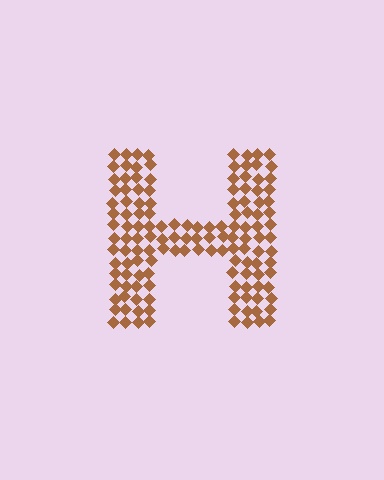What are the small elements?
The small elements are diamonds.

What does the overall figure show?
The overall figure shows the letter H.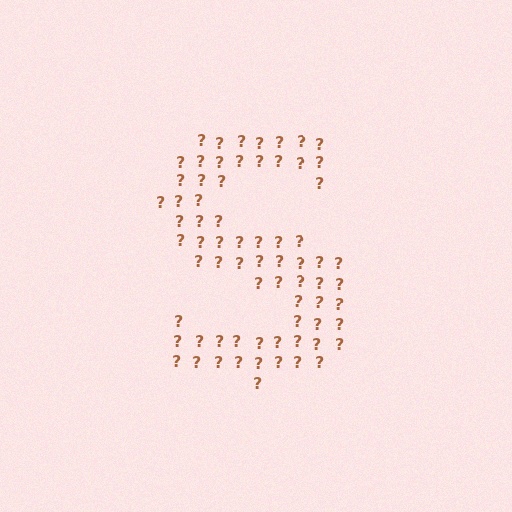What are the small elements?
The small elements are question marks.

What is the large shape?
The large shape is the letter S.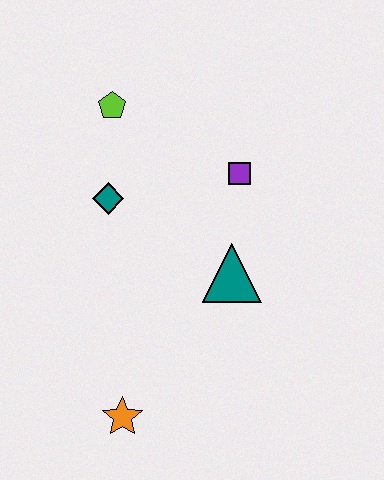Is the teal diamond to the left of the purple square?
Yes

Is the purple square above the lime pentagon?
No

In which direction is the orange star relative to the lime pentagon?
The orange star is below the lime pentagon.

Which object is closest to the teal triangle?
The purple square is closest to the teal triangle.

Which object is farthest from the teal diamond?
The orange star is farthest from the teal diamond.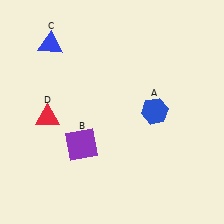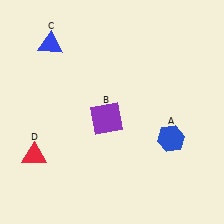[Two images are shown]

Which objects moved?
The objects that moved are: the blue hexagon (A), the purple square (B), the red triangle (D).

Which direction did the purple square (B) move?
The purple square (B) moved up.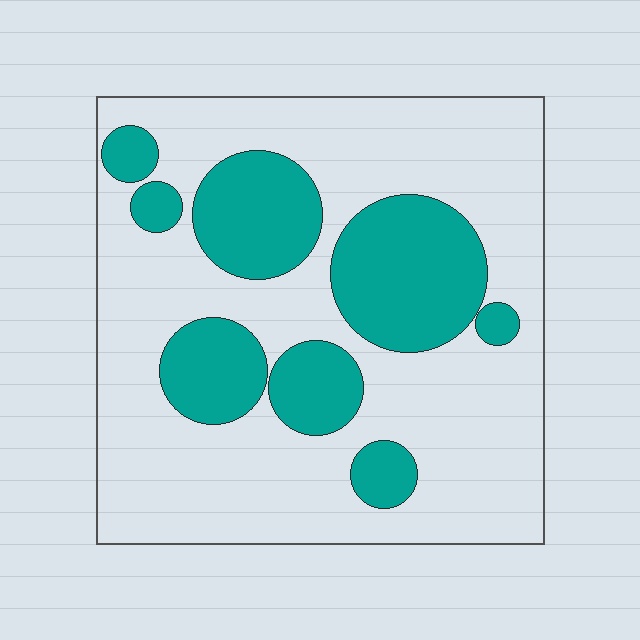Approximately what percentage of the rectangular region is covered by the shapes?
Approximately 30%.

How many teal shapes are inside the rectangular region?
8.